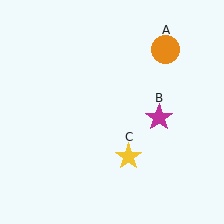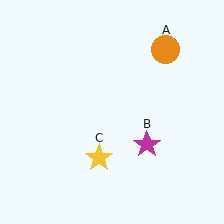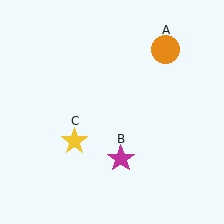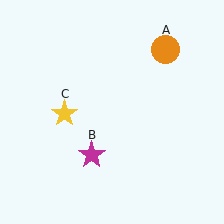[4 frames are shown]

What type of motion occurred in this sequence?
The magenta star (object B), yellow star (object C) rotated clockwise around the center of the scene.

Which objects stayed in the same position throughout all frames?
Orange circle (object A) remained stationary.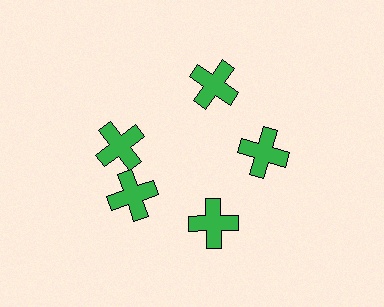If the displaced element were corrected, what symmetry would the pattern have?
It would have 5-fold rotational symmetry — the pattern would map onto itself every 72 degrees.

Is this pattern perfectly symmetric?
No. The 5 green crosses are arranged in a ring, but one element near the 10 o'clock position is rotated out of alignment along the ring, breaking the 5-fold rotational symmetry.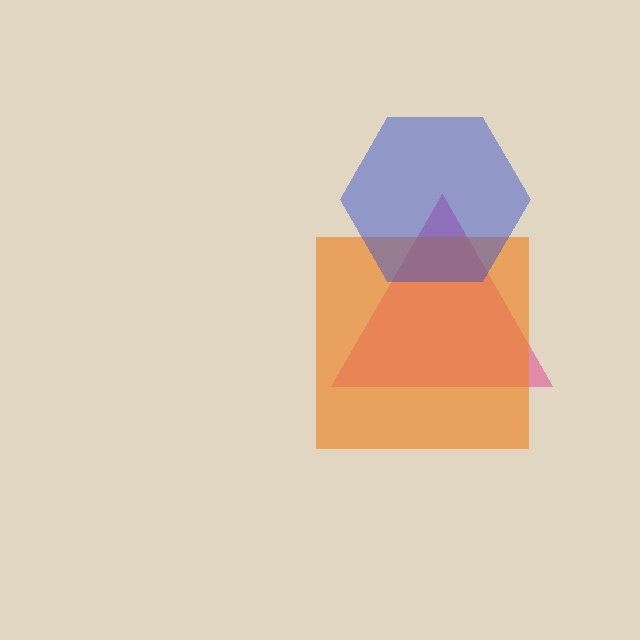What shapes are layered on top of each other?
The layered shapes are: a pink triangle, an orange square, a blue hexagon.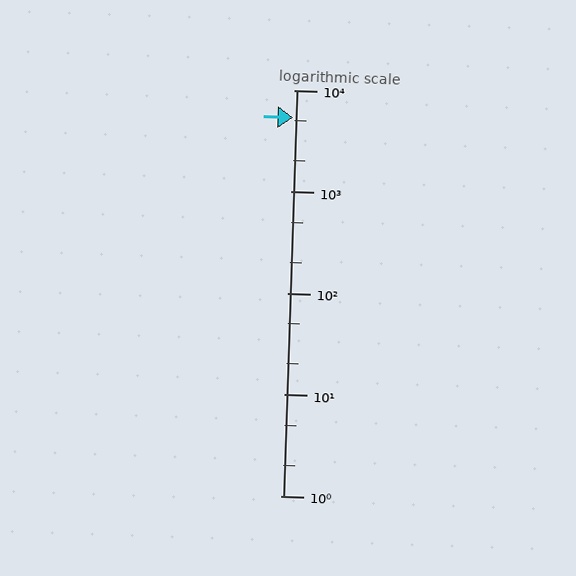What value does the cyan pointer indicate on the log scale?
The pointer indicates approximately 5400.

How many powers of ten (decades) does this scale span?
The scale spans 4 decades, from 1 to 10000.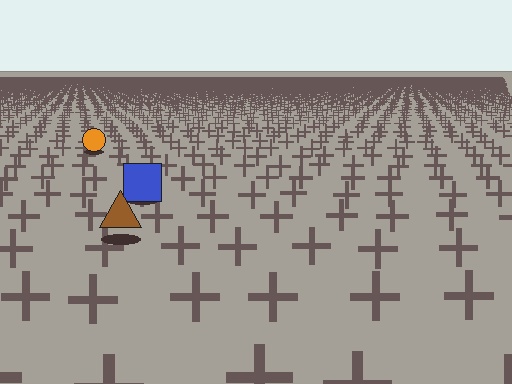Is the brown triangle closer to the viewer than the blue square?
Yes. The brown triangle is closer — you can tell from the texture gradient: the ground texture is coarser near it.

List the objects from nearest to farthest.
From nearest to farthest: the brown triangle, the blue square, the orange circle.